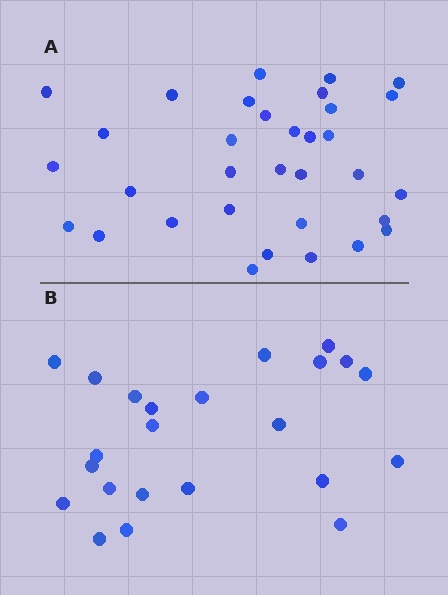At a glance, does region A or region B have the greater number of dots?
Region A (the top region) has more dots.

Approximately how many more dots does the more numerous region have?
Region A has roughly 10 or so more dots than region B.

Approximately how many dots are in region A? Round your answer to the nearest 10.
About 30 dots. (The exact count is 33, which rounds to 30.)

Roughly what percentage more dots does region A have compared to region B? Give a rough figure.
About 45% more.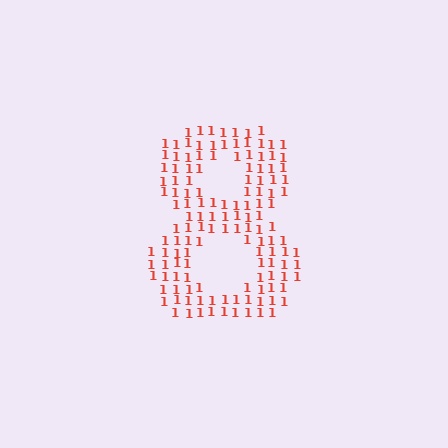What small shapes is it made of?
It is made of small digit 1's.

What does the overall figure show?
The overall figure shows the digit 8.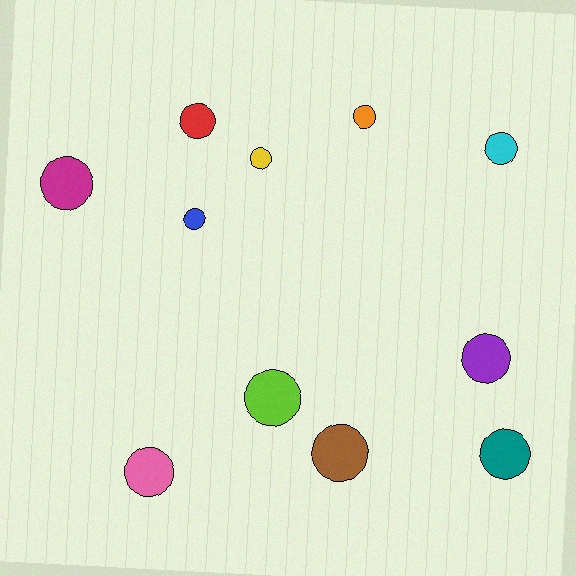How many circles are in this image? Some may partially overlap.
There are 11 circles.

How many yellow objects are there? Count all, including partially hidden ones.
There is 1 yellow object.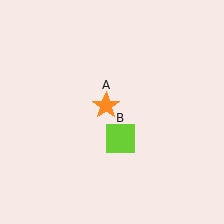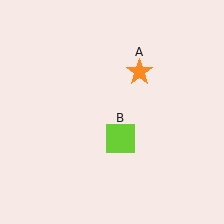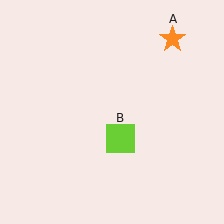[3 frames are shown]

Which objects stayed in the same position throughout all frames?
Lime square (object B) remained stationary.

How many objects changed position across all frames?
1 object changed position: orange star (object A).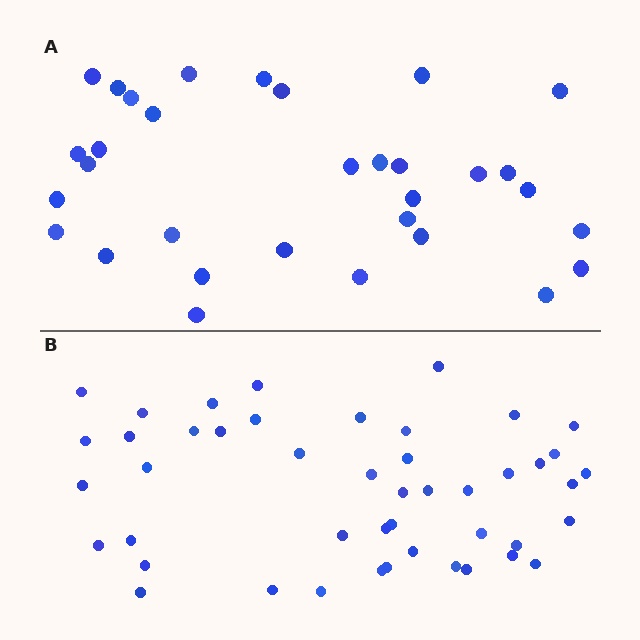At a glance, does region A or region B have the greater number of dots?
Region B (the bottom region) has more dots.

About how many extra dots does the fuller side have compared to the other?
Region B has approximately 15 more dots than region A.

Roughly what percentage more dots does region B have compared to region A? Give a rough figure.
About 45% more.